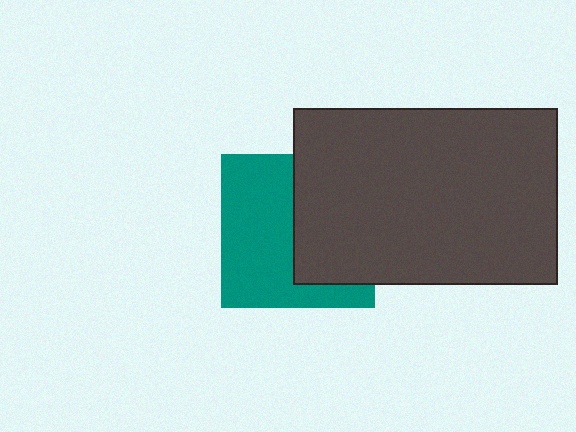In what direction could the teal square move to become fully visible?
The teal square could move left. That would shift it out from behind the dark gray rectangle entirely.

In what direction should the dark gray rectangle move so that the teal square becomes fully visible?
The dark gray rectangle should move right. That is the shortest direction to clear the overlap and leave the teal square fully visible.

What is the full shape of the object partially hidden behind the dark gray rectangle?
The partially hidden object is a teal square.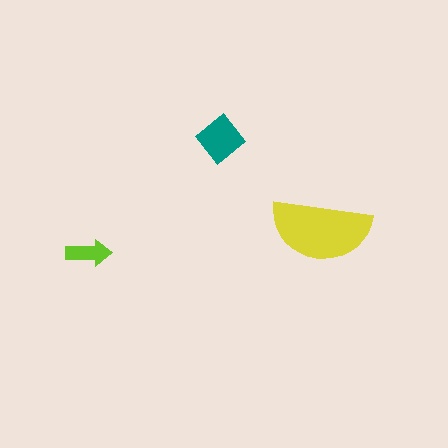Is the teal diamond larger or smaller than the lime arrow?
Larger.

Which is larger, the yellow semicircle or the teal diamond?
The yellow semicircle.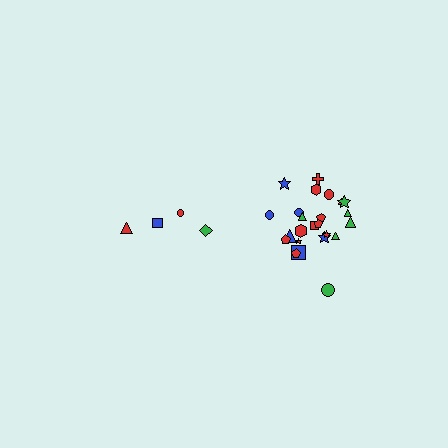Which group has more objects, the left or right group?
The right group.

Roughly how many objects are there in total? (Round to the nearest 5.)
Roughly 30 objects in total.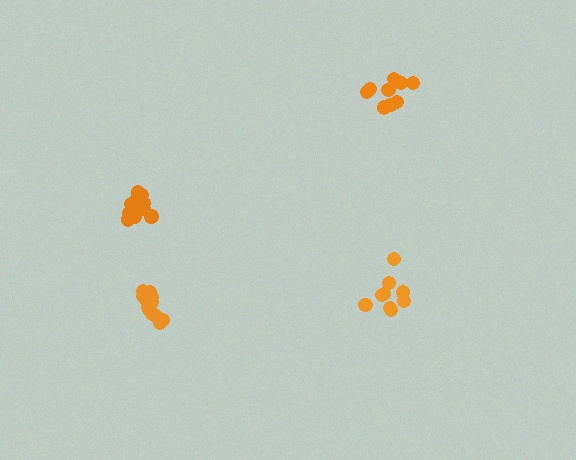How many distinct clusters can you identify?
There are 4 distinct clusters.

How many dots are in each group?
Group 1: 13 dots, Group 2: 9 dots, Group 3: 12 dots, Group 4: 10 dots (44 total).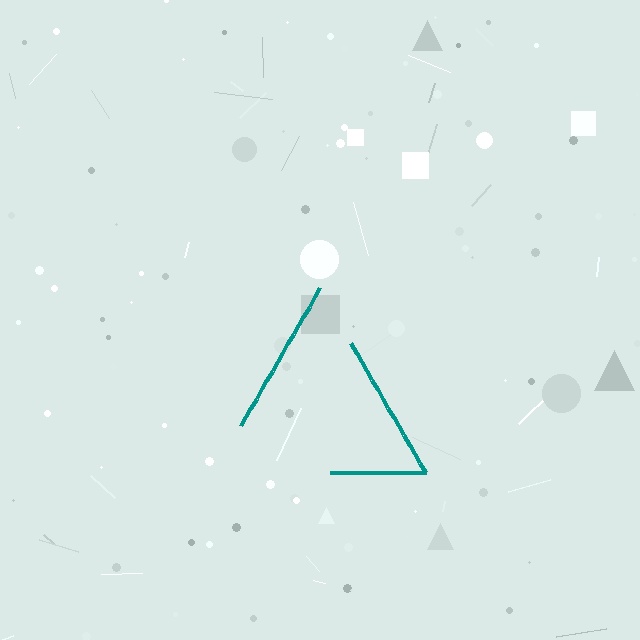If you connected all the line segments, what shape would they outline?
They would outline a triangle.